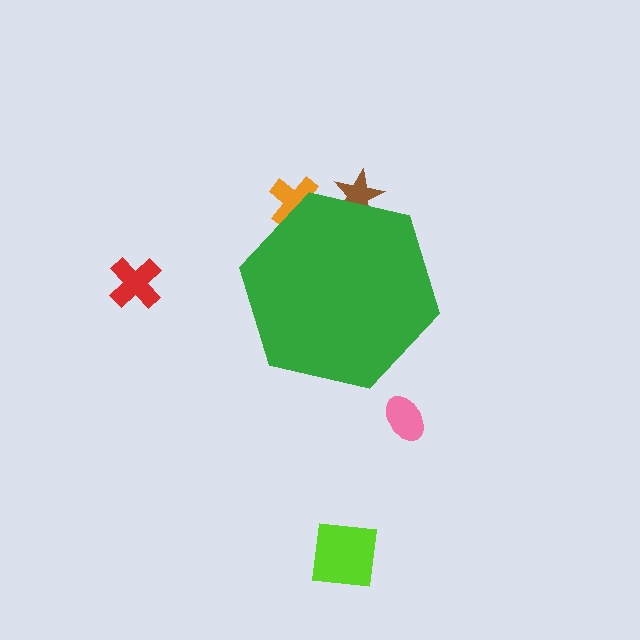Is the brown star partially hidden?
Yes, the brown star is partially hidden behind the green hexagon.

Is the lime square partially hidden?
No, the lime square is fully visible.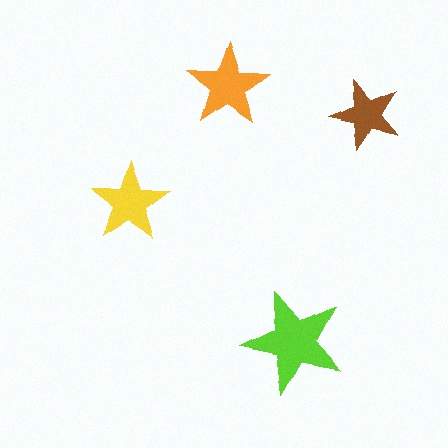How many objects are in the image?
There are 4 objects in the image.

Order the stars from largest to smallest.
the lime one, the orange one, the yellow one, the brown one.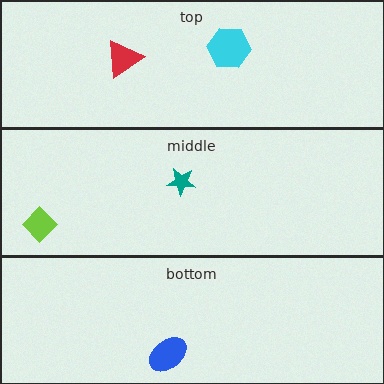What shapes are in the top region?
The red triangle, the cyan hexagon.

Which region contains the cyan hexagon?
The top region.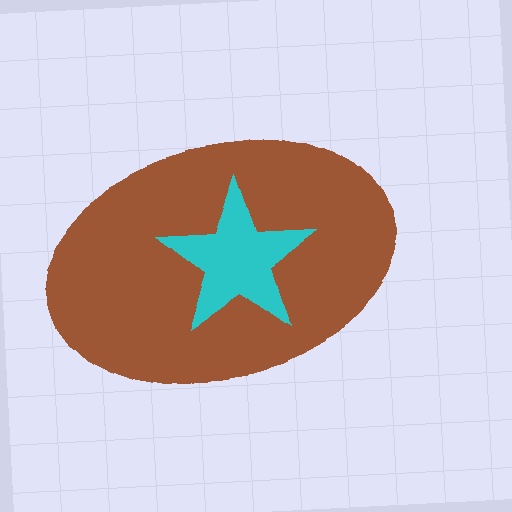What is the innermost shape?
The cyan star.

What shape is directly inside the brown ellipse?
The cyan star.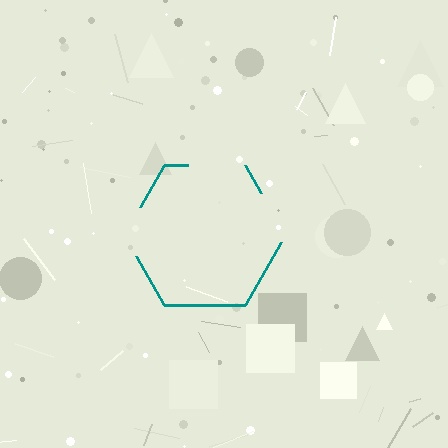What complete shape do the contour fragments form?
The contour fragments form a hexagon.